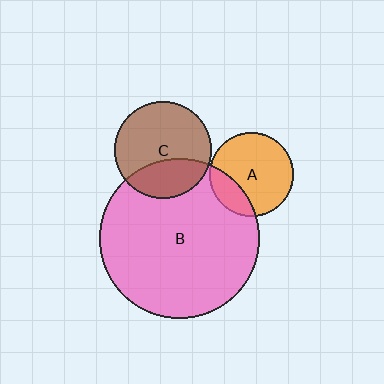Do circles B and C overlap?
Yes.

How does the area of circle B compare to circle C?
Approximately 2.7 times.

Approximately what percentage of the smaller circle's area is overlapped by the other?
Approximately 30%.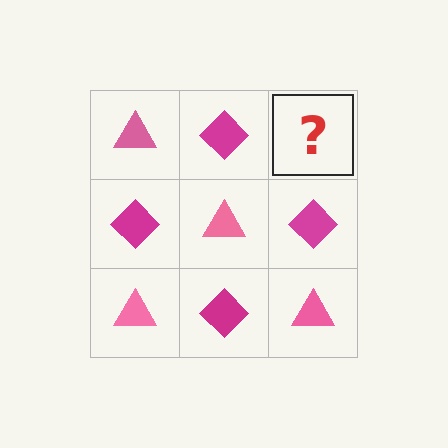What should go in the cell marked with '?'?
The missing cell should contain a pink triangle.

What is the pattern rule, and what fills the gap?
The rule is that it alternates pink triangle and magenta diamond in a checkerboard pattern. The gap should be filled with a pink triangle.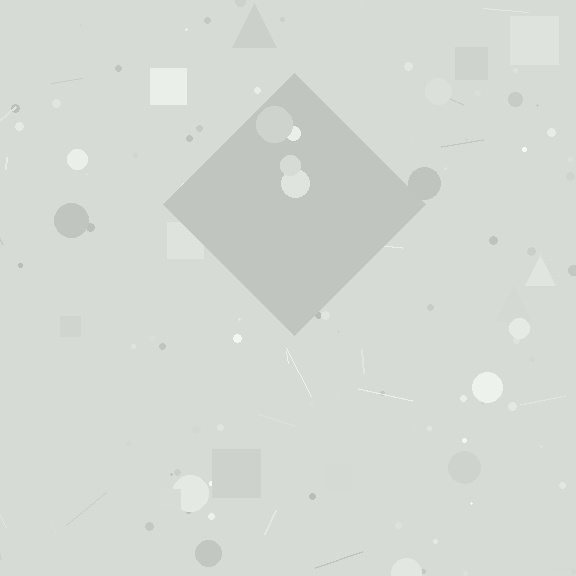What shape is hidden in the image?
A diamond is hidden in the image.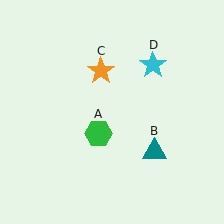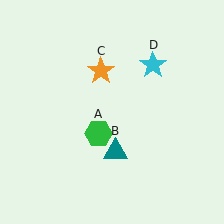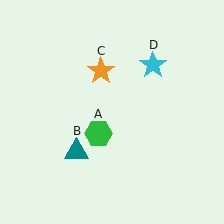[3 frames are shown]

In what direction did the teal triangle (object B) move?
The teal triangle (object B) moved left.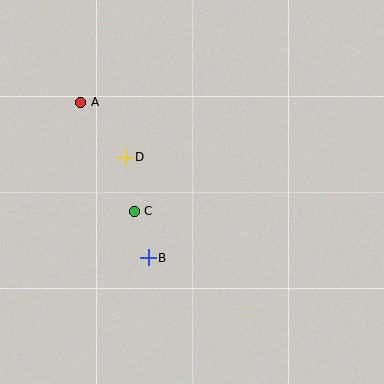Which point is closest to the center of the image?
Point C at (134, 212) is closest to the center.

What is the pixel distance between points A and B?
The distance between A and B is 169 pixels.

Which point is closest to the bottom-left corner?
Point B is closest to the bottom-left corner.